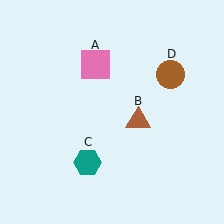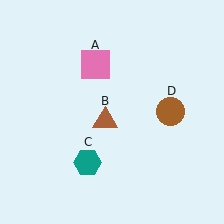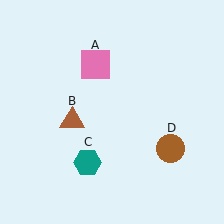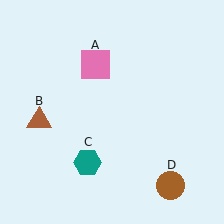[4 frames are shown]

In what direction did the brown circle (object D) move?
The brown circle (object D) moved down.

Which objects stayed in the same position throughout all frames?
Pink square (object A) and teal hexagon (object C) remained stationary.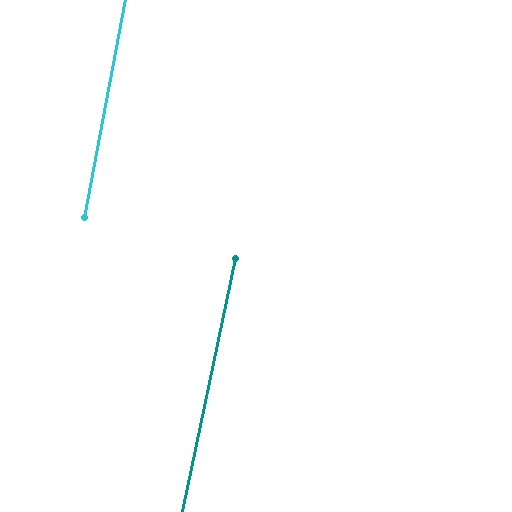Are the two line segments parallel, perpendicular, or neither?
Parallel — their directions differ by only 1.2°.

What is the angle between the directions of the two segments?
Approximately 1 degree.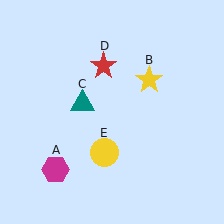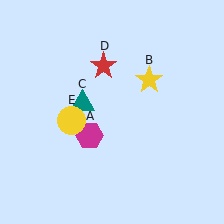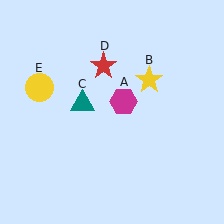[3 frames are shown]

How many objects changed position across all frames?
2 objects changed position: magenta hexagon (object A), yellow circle (object E).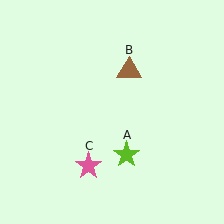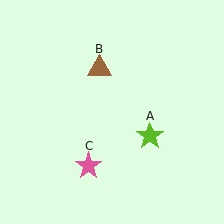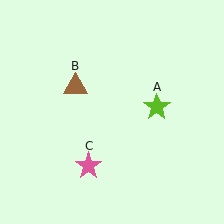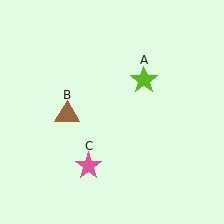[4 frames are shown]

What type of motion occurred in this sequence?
The lime star (object A), brown triangle (object B) rotated counterclockwise around the center of the scene.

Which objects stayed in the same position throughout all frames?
Pink star (object C) remained stationary.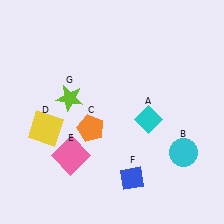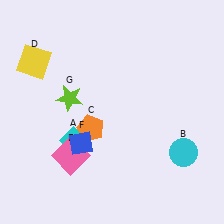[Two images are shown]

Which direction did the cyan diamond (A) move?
The cyan diamond (A) moved left.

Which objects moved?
The objects that moved are: the cyan diamond (A), the yellow square (D), the blue diamond (F).